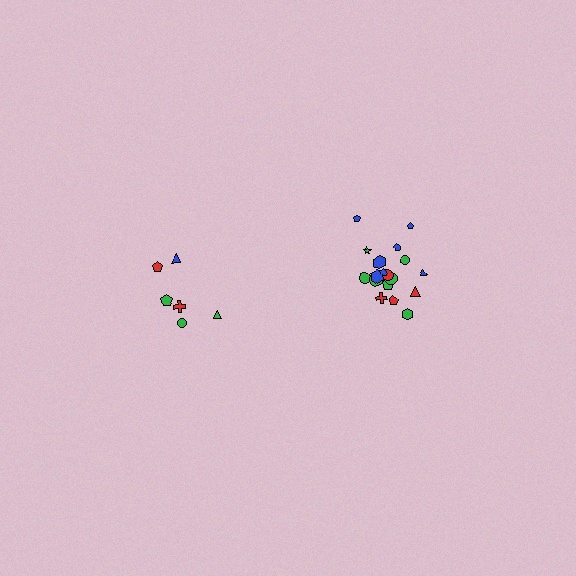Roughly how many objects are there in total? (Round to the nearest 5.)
Roughly 25 objects in total.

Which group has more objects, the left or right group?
The right group.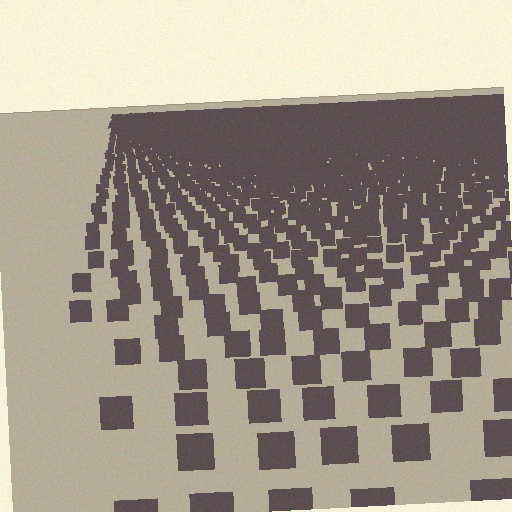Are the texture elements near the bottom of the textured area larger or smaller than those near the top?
Larger. Near the bottom, elements are closer to the viewer and appear at a bigger on-screen size.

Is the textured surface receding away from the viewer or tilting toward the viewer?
The surface is receding away from the viewer. Texture elements get smaller and denser toward the top.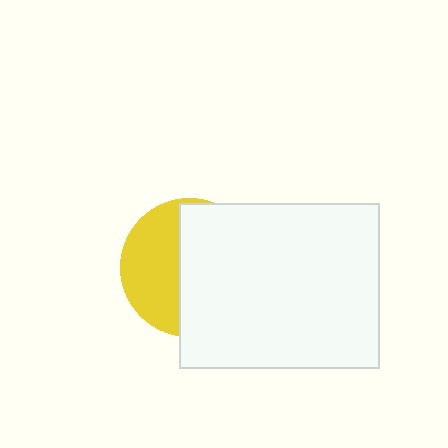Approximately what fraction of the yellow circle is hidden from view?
Roughly 58% of the yellow circle is hidden behind the white rectangle.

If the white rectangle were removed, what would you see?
You would see the complete yellow circle.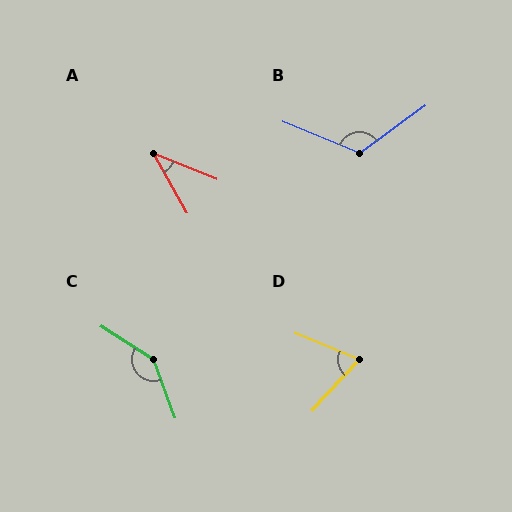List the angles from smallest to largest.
A (39°), D (70°), B (121°), C (142°).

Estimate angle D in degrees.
Approximately 70 degrees.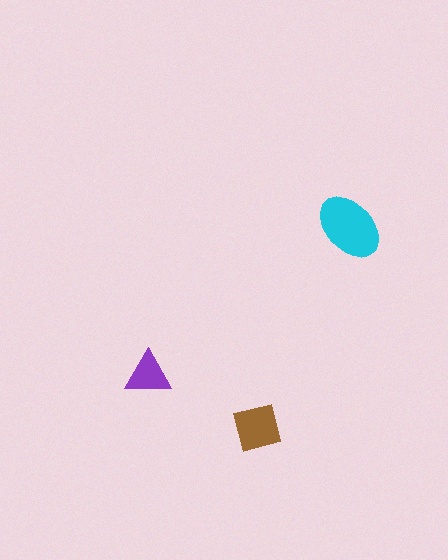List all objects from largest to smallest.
The cyan ellipse, the brown square, the purple triangle.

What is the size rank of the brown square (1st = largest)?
2nd.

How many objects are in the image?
There are 3 objects in the image.